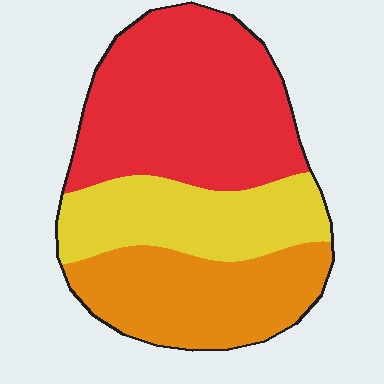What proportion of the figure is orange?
Orange covers roughly 30% of the figure.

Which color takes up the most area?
Red, at roughly 45%.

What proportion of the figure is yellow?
Yellow covers 26% of the figure.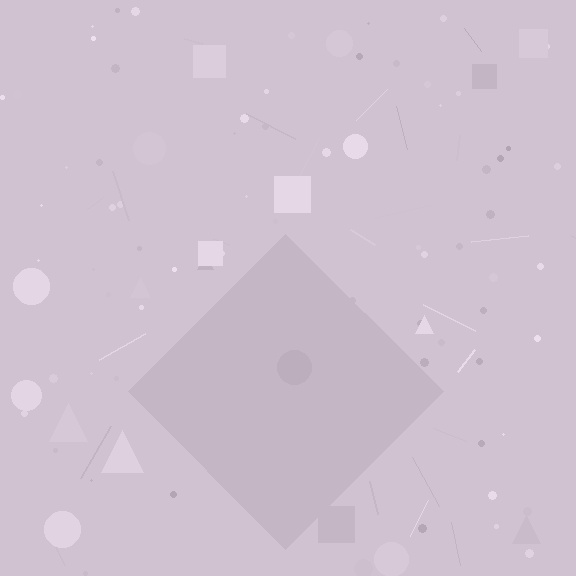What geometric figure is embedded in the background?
A diamond is embedded in the background.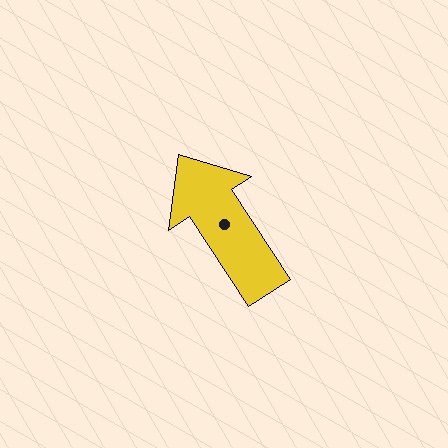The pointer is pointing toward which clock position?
Roughly 11 o'clock.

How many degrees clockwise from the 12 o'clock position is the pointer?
Approximately 327 degrees.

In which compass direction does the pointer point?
Northwest.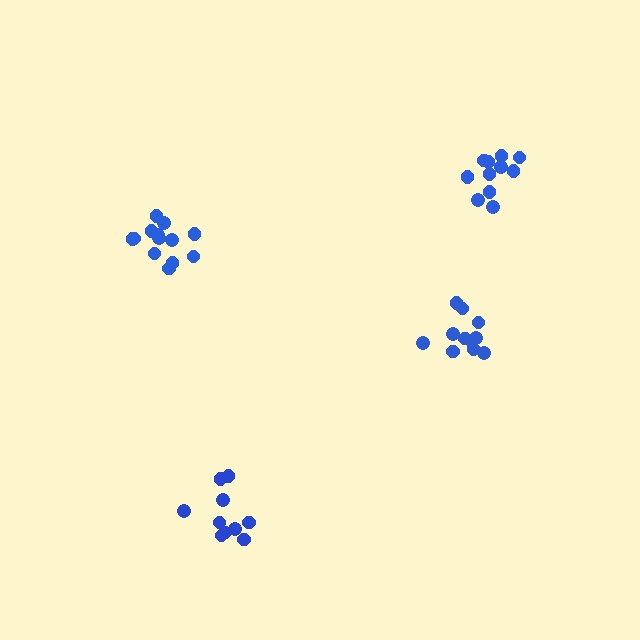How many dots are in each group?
Group 1: 10 dots, Group 2: 13 dots, Group 3: 11 dots, Group 4: 11 dots (45 total).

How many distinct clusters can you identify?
There are 4 distinct clusters.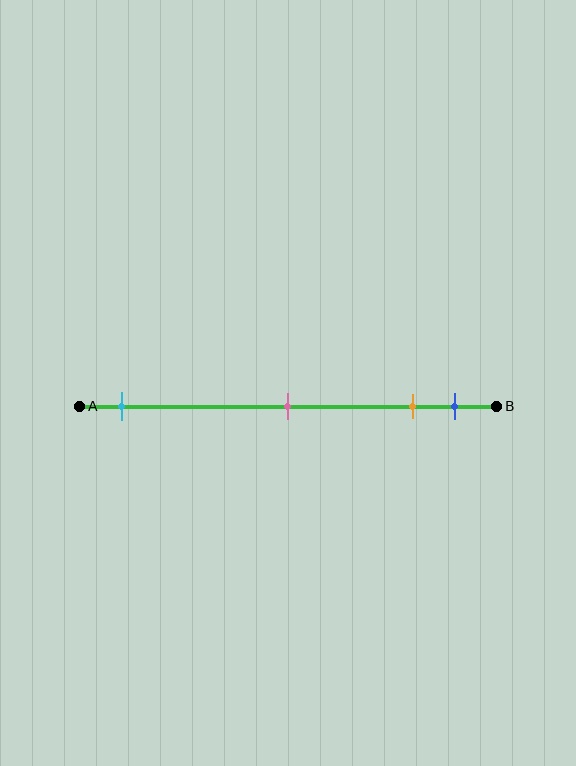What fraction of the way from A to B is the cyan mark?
The cyan mark is approximately 10% (0.1) of the way from A to B.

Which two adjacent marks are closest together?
The orange and blue marks are the closest adjacent pair.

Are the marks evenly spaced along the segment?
No, the marks are not evenly spaced.